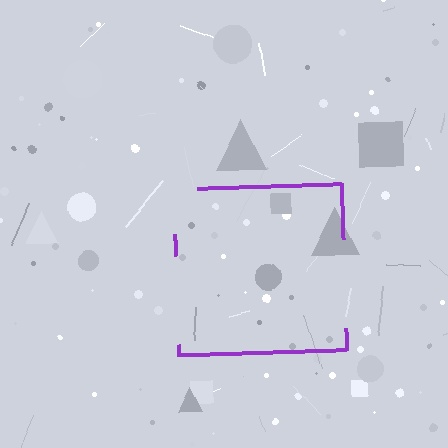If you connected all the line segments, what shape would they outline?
They would outline a square.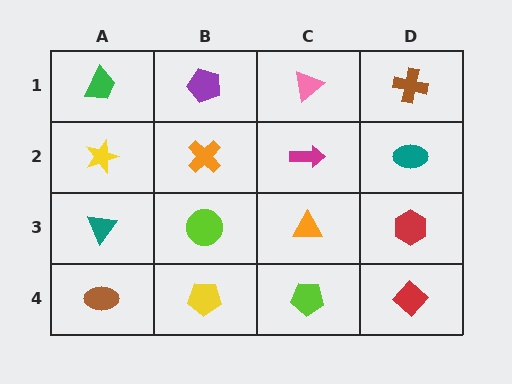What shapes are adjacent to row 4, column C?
An orange triangle (row 3, column C), a yellow pentagon (row 4, column B), a red diamond (row 4, column D).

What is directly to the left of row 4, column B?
A brown ellipse.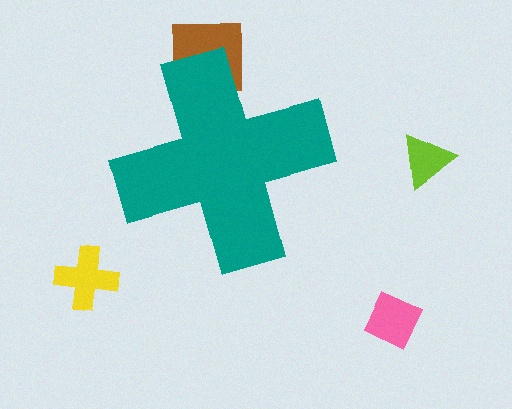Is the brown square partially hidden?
Yes, the brown square is partially hidden behind the teal cross.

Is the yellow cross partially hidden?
No, the yellow cross is fully visible.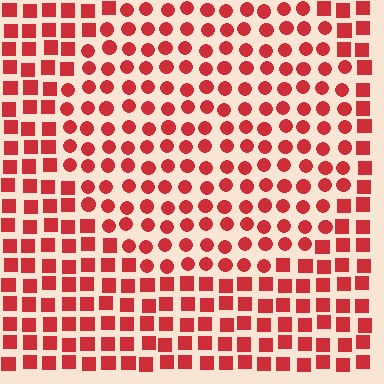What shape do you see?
I see a circle.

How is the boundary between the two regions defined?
The boundary is defined by a change in element shape: circles inside vs. squares outside. All elements share the same color and spacing.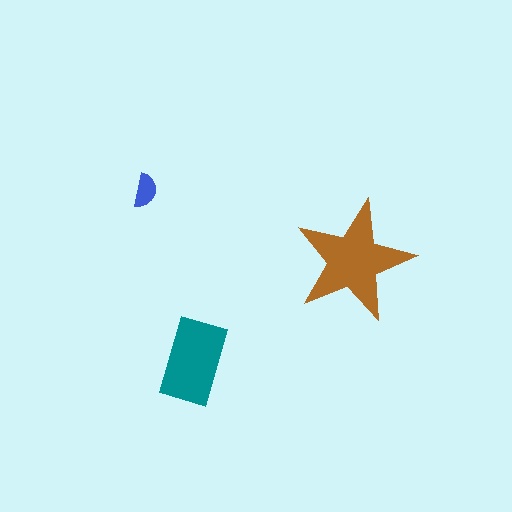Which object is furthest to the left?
The blue semicircle is leftmost.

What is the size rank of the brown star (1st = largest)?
1st.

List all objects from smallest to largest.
The blue semicircle, the teal rectangle, the brown star.